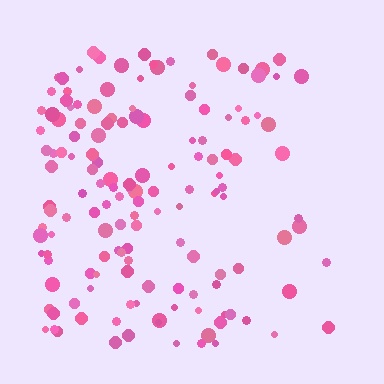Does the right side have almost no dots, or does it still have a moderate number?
Still a moderate number, just noticeably fewer than the left.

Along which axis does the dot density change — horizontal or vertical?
Horizontal.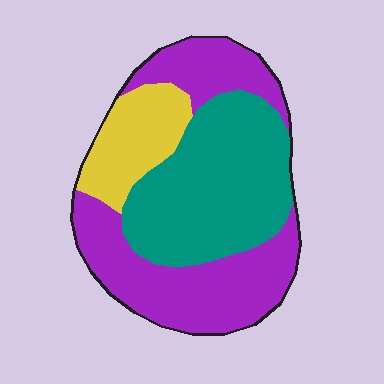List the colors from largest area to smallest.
From largest to smallest: purple, teal, yellow.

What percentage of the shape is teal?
Teal takes up about two fifths (2/5) of the shape.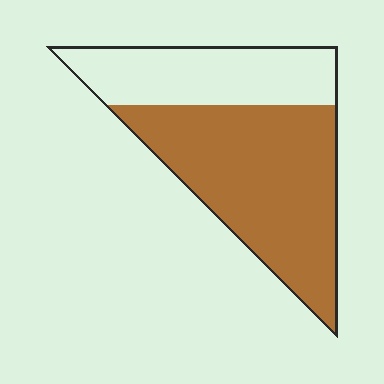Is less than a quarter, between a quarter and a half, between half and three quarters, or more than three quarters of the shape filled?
Between half and three quarters.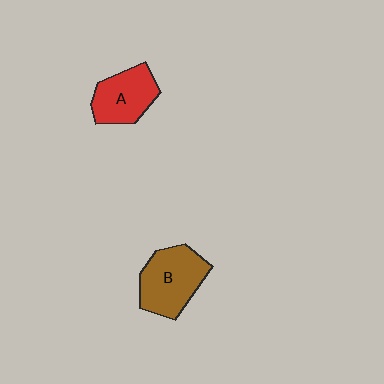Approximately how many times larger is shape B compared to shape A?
Approximately 1.3 times.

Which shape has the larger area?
Shape B (brown).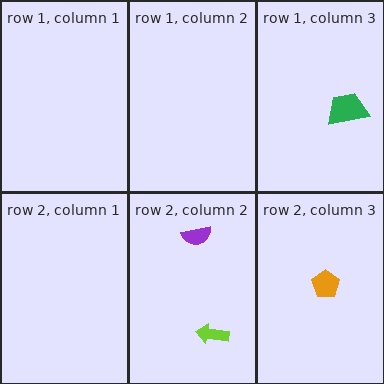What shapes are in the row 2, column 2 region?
The purple semicircle, the lime arrow.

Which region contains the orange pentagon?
The row 2, column 3 region.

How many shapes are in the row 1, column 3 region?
1.